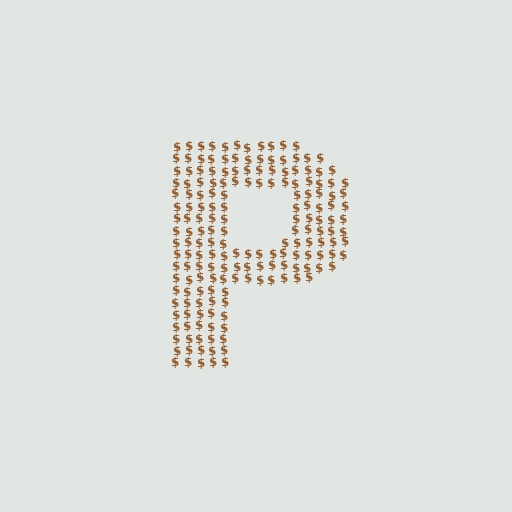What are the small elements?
The small elements are dollar signs.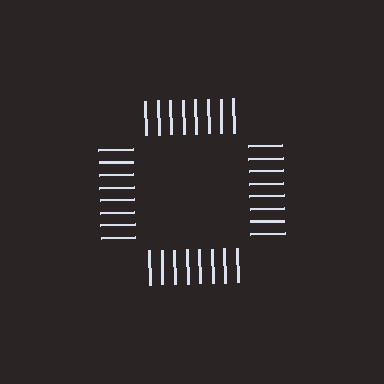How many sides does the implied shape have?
4 sides — the line-ends trace a square.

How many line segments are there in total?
32 — 8 along each of the 4 edges.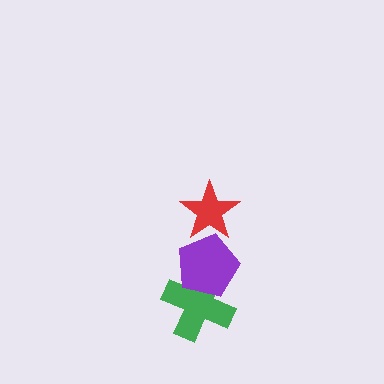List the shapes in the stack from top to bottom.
From top to bottom: the red star, the purple pentagon, the green cross.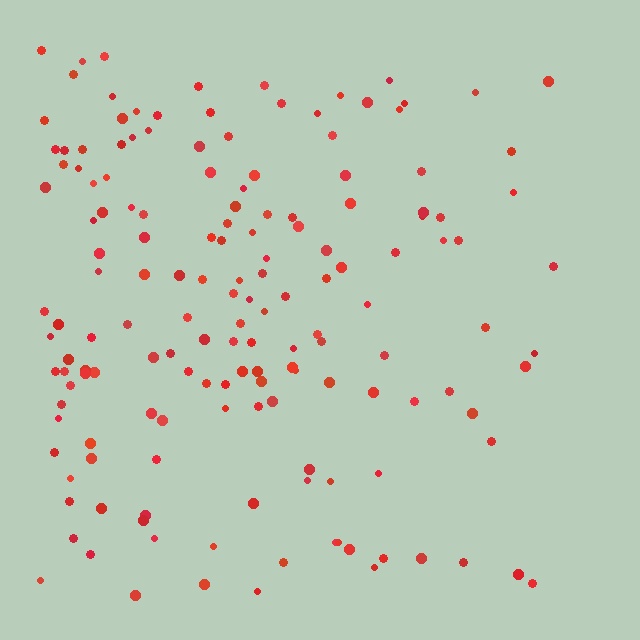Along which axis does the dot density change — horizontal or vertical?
Horizontal.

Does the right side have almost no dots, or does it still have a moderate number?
Still a moderate number, just noticeably fewer than the left.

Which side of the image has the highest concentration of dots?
The left.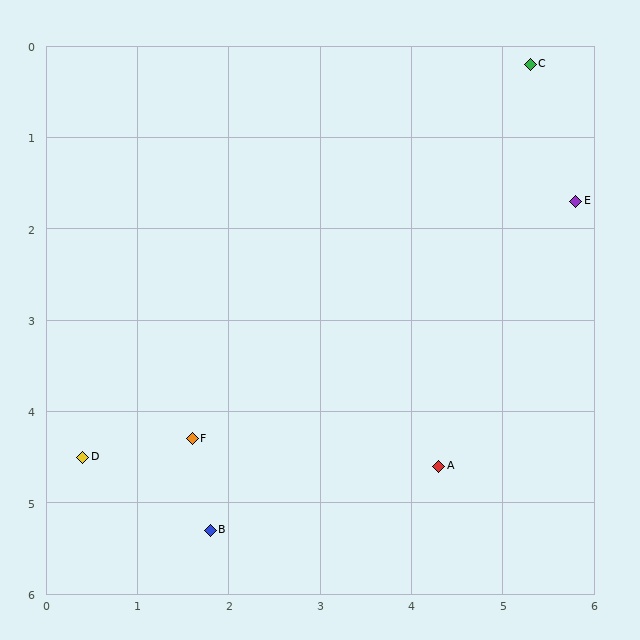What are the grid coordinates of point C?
Point C is at approximately (5.3, 0.2).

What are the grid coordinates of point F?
Point F is at approximately (1.6, 4.3).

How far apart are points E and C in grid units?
Points E and C are about 1.6 grid units apart.